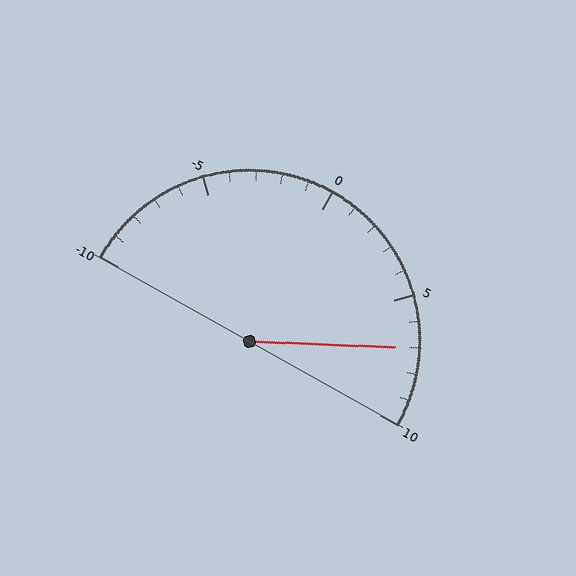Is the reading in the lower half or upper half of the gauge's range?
The reading is in the upper half of the range (-10 to 10).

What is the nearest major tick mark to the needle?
The nearest major tick mark is 5.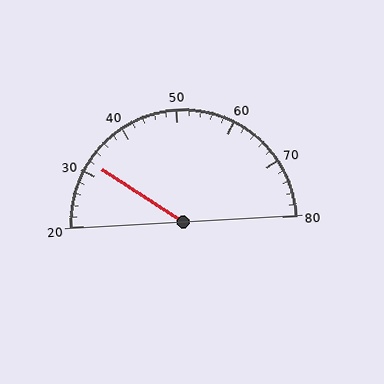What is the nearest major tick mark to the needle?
The nearest major tick mark is 30.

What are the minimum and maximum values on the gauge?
The gauge ranges from 20 to 80.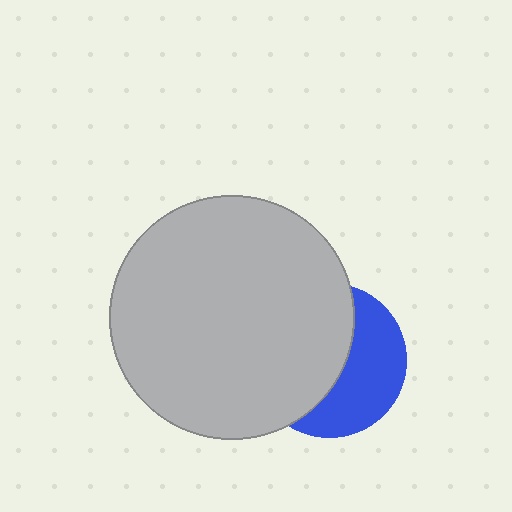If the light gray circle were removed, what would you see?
You would see the complete blue circle.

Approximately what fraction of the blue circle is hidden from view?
Roughly 56% of the blue circle is hidden behind the light gray circle.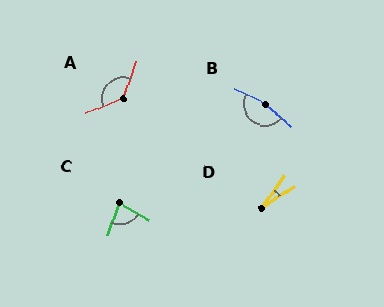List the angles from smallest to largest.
D (21°), C (77°), A (132°), B (168°).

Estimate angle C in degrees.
Approximately 77 degrees.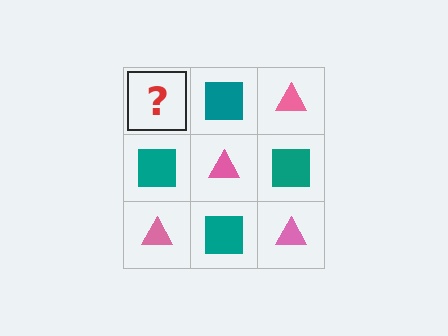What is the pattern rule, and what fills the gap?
The rule is that it alternates pink triangle and teal square in a checkerboard pattern. The gap should be filled with a pink triangle.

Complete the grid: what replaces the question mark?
The question mark should be replaced with a pink triangle.